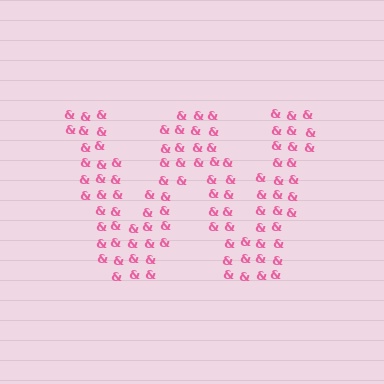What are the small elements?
The small elements are ampersands.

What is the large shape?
The large shape is the letter W.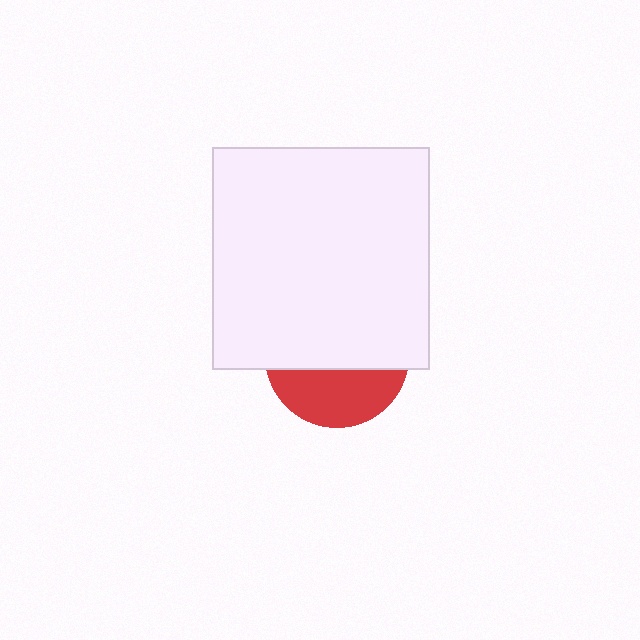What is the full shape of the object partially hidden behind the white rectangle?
The partially hidden object is a red circle.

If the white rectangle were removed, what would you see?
You would see the complete red circle.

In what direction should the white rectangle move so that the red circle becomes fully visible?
The white rectangle should move up. That is the shortest direction to clear the overlap and leave the red circle fully visible.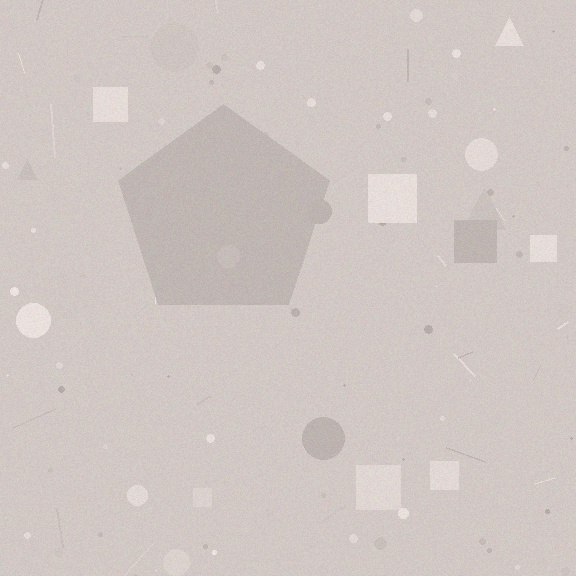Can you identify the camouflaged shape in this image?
The camouflaged shape is a pentagon.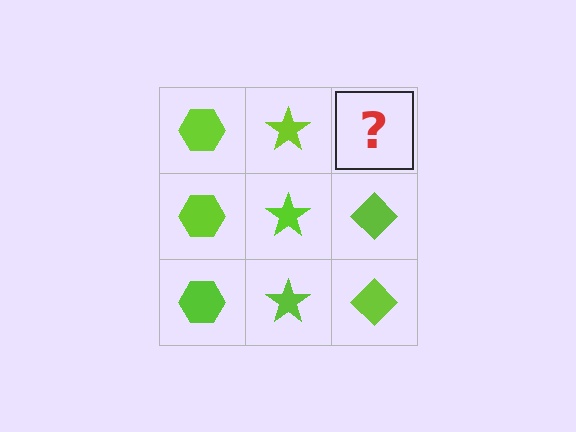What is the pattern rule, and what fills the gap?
The rule is that each column has a consistent shape. The gap should be filled with a lime diamond.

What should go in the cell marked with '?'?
The missing cell should contain a lime diamond.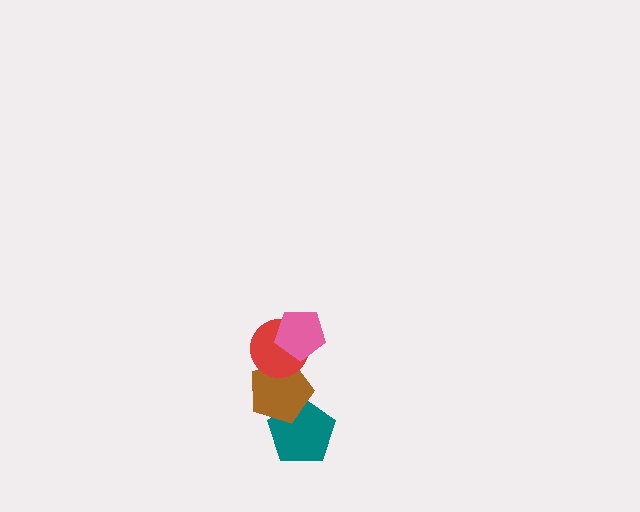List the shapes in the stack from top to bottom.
From top to bottom: the pink pentagon, the red circle, the brown pentagon, the teal pentagon.